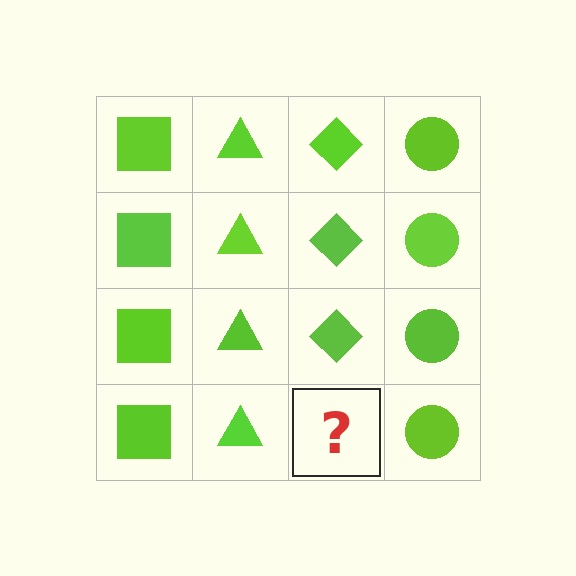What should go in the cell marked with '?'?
The missing cell should contain a lime diamond.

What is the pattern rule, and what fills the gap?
The rule is that each column has a consistent shape. The gap should be filled with a lime diamond.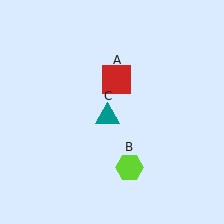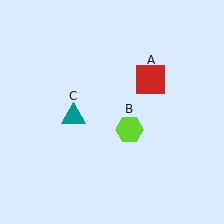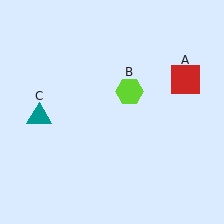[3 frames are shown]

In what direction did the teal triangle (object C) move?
The teal triangle (object C) moved left.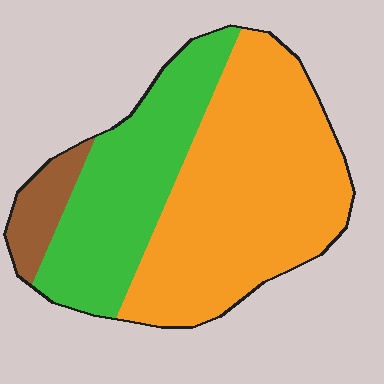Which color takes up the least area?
Brown, at roughly 10%.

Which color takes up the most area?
Orange, at roughly 55%.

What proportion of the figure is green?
Green covers roughly 35% of the figure.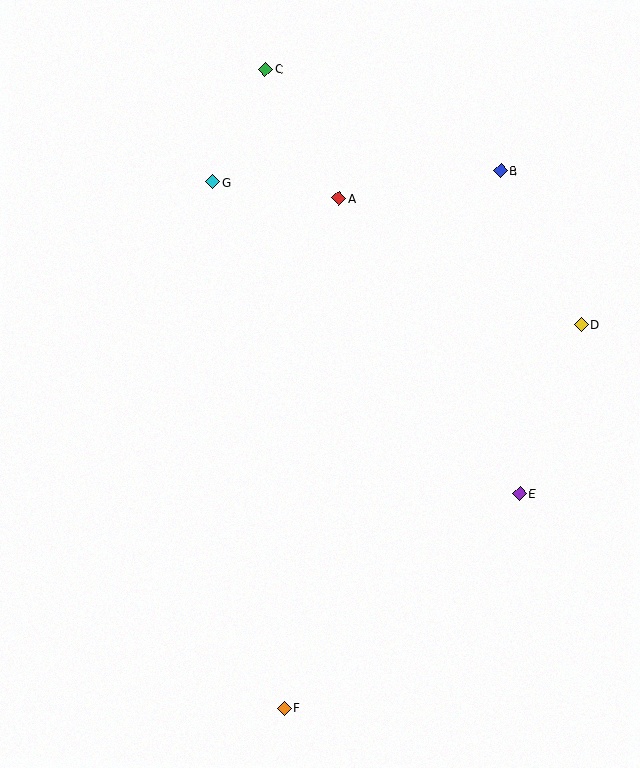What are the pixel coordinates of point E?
Point E is at (519, 494).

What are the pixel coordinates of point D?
Point D is at (581, 325).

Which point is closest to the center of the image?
Point A at (339, 198) is closest to the center.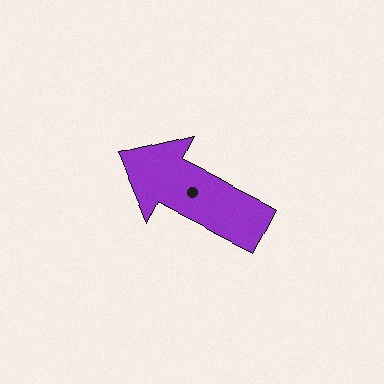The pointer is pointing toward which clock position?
Roughly 10 o'clock.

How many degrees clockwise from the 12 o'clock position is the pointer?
Approximately 297 degrees.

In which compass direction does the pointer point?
Northwest.